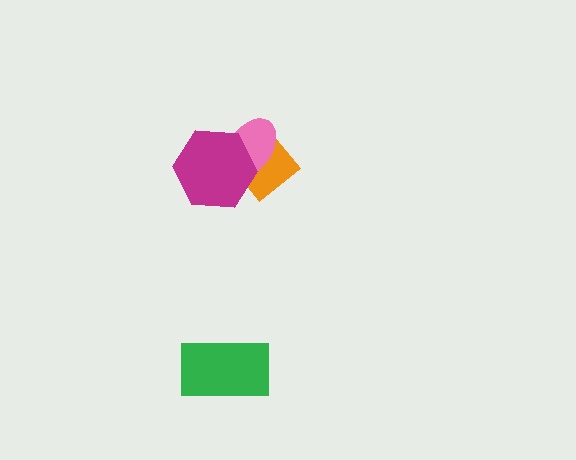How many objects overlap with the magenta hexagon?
2 objects overlap with the magenta hexagon.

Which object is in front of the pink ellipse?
The magenta hexagon is in front of the pink ellipse.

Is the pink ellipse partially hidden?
Yes, it is partially covered by another shape.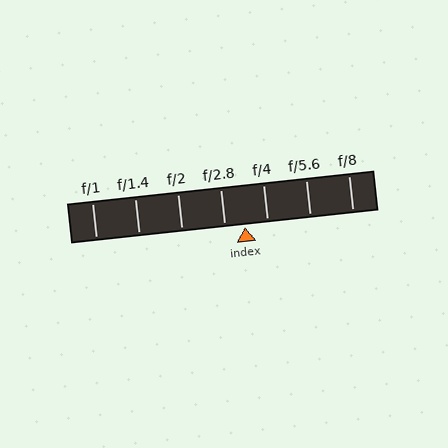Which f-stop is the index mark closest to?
The index mark is closest to f/2.8.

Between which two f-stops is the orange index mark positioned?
The index mark is between f/2.8 and f/4.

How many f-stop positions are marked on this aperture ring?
There are 7 f-stop positions marked.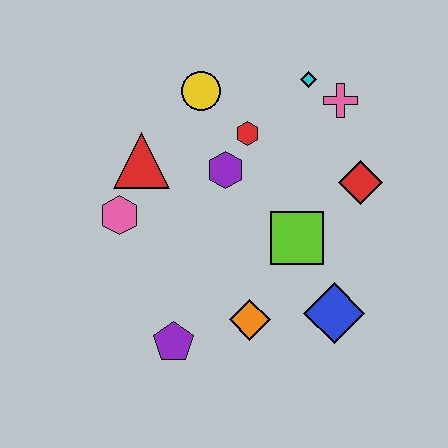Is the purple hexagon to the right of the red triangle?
Yes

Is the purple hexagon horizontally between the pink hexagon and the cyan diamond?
Yes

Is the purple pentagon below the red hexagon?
Yes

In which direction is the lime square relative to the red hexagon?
The lime square is below the red hexagon.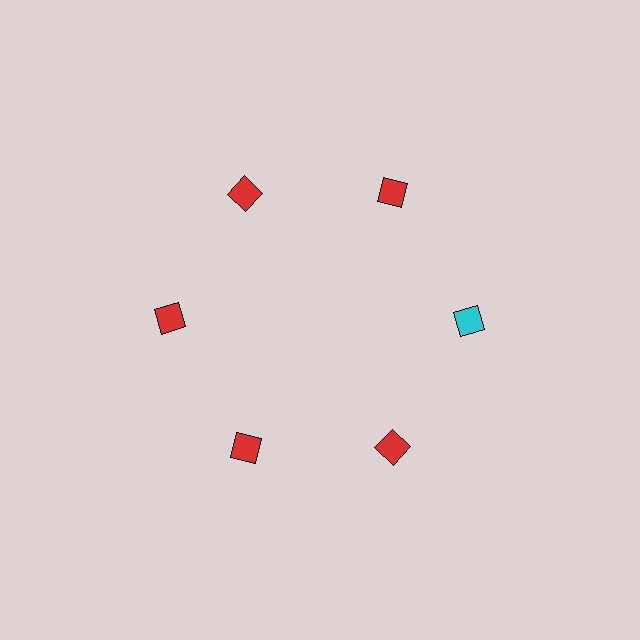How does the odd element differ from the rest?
It has a different color: cyan instead of red.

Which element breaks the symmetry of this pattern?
The cyan diamond at roughly the 3 o'clock position breaks the symmetry. All other shapes are red diamonds.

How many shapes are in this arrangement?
There are 6 shapes arranged in a ring pattern.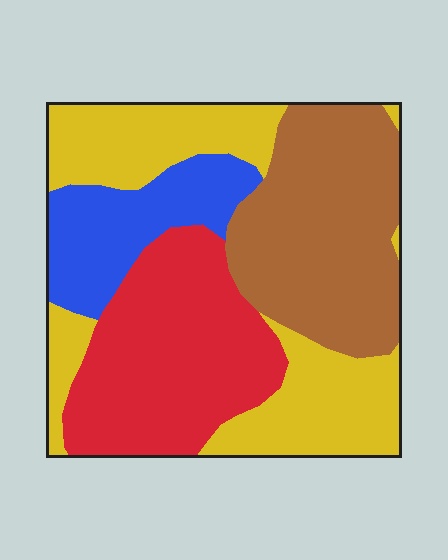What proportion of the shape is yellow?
Yellow takes up about one third (1/3) of the shape.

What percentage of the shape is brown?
Brown takes up about one quarter (1/4) of the shape.